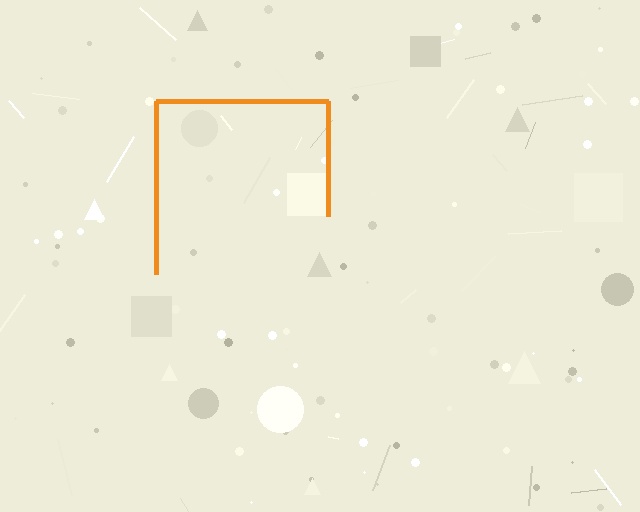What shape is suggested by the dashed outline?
The dashed outline suggests a square.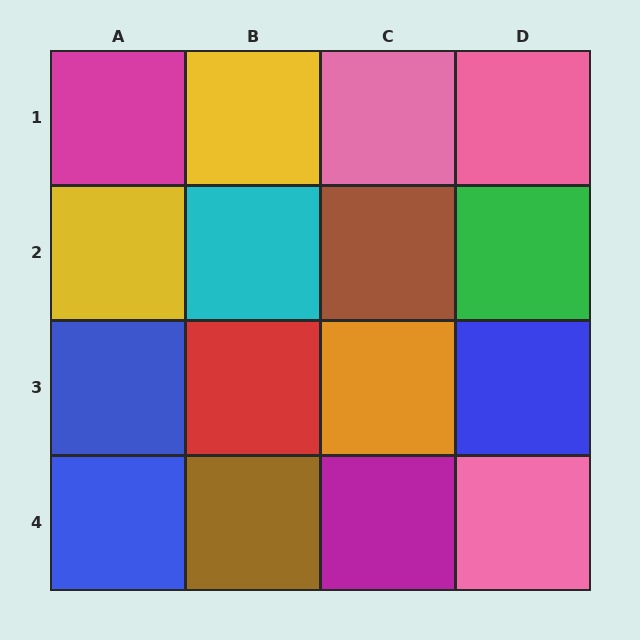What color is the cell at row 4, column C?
Magenta.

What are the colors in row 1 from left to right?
Magenta, yellow, pink, pink.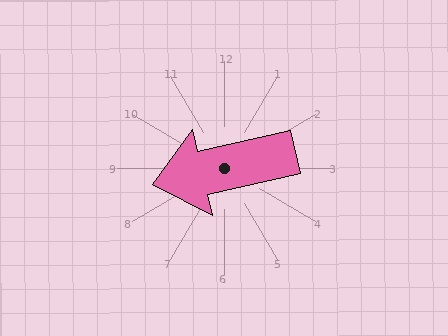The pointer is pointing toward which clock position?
Roughly 9 o'clock.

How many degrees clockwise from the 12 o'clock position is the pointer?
Approximately 257 degrees.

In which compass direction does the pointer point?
West.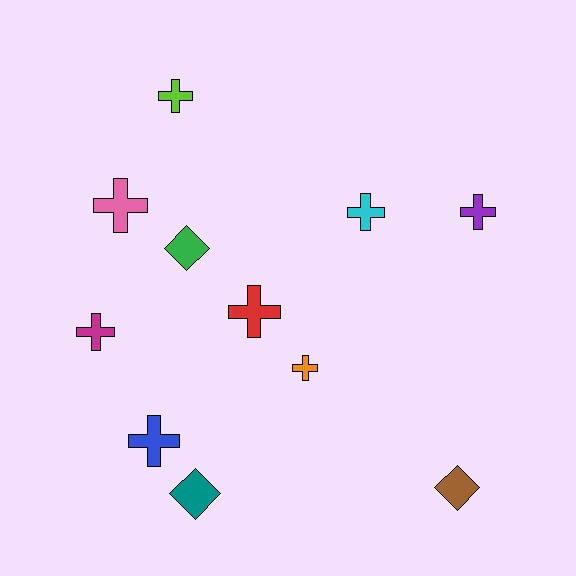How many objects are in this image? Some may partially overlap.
There are 11 objects.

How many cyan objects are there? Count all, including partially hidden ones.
There is 1 cyan object.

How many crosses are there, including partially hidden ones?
There are 8 crosses.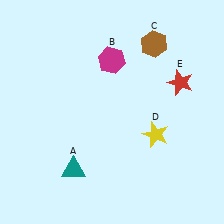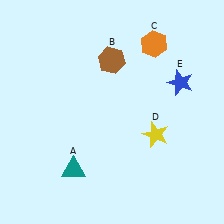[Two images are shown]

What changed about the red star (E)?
In Image 1, E is red. In Image 2, it changed to blue.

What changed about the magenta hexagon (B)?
In Image 1, B is magenta. In Image 2, it changed to brown.